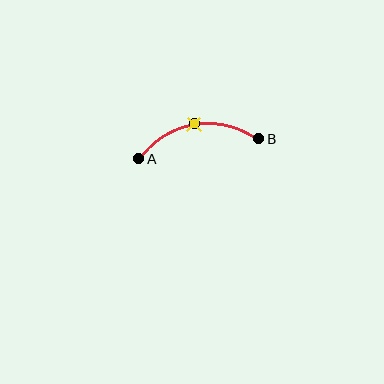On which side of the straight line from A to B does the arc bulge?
The arc bulges above the straight line connecting A and B.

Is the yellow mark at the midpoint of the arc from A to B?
Yes. The yellow mark lies on the arc at equal arc-length from both A and B — it is the arc midpoint.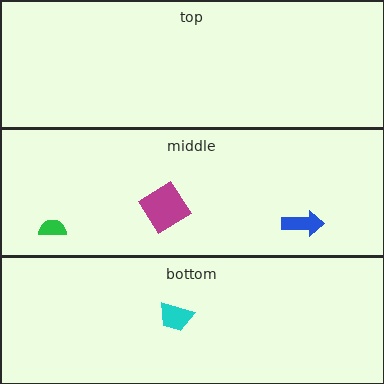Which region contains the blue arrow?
The middle region.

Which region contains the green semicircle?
The middle region.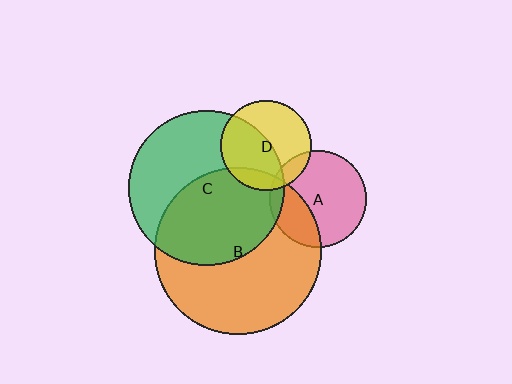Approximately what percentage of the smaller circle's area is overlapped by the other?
Approximately 10%.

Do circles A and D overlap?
Yes.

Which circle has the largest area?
Circle B (orange).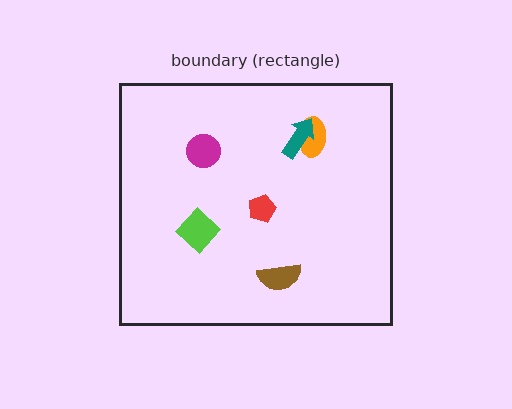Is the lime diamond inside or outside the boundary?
Inside.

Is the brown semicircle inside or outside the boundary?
Inside.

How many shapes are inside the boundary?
6 inside, 0 outside.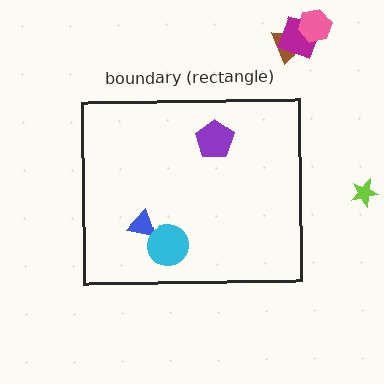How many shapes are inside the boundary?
3 inside, 4 outside.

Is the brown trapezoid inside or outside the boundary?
Outside.